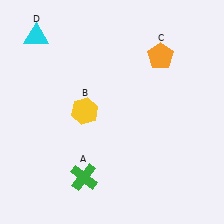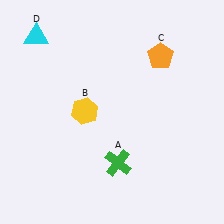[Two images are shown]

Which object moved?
The green cross (A) moved right.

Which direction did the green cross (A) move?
The green cross (A) moved right.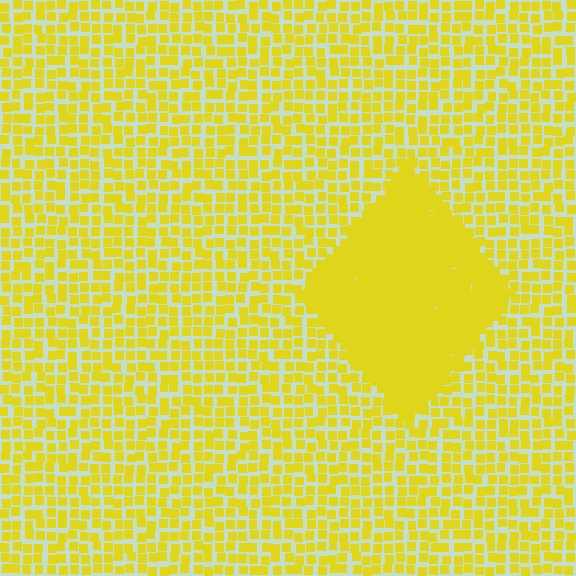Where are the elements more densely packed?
The elements are more densely packed inside the diamond boundary.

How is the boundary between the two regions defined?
The boundary is defined by a change in element density (approximately 2.4x ratio). All elements are the same color, size, and shape.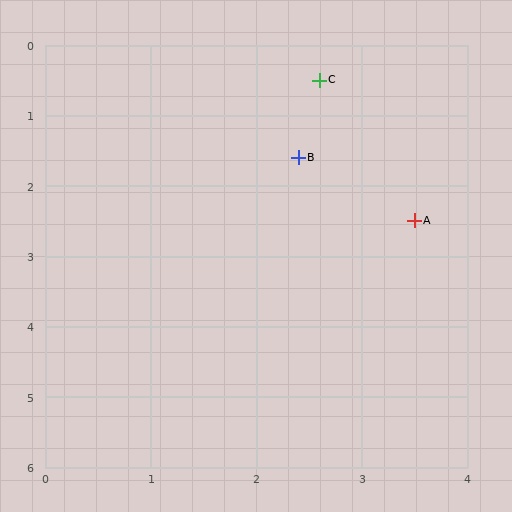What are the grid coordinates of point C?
Point C is at approximately (2.6, 0.5).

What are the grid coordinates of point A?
Point A is at approximately (3.5, 2.5).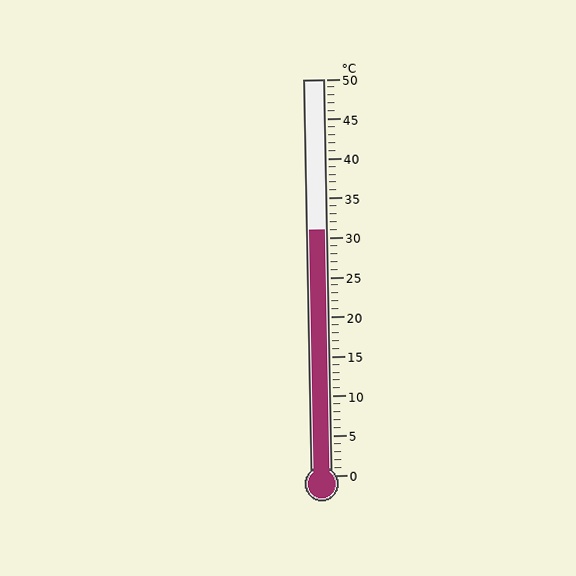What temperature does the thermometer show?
The thermometer shows approximately 31°C.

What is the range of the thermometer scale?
The thermometer scale ranges from 0°C to 50°C.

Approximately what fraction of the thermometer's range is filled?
The thermometer is filled to approximately 60% of its range.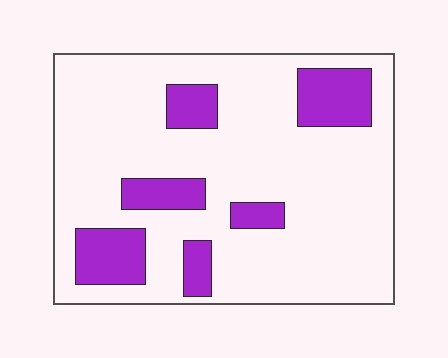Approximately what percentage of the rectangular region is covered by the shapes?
Approximately 20%.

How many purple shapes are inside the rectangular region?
6.